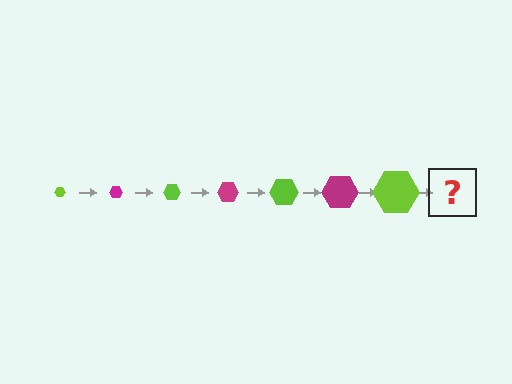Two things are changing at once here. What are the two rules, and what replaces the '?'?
The two rules are that the hexagon grows larger each step and the color cycles through lime and magenta. The '?' should be a magenta hexagon, larger than the previous one.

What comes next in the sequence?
The next element should be a magenta hexagon, larger than the previous one.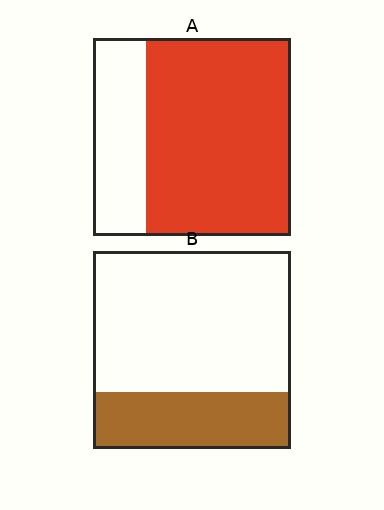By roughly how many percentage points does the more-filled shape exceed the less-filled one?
By roughly 45 percentage points (A over B).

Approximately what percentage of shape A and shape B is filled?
A is approximately 75% and B is approximately 30%.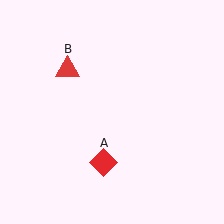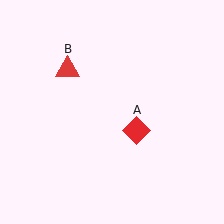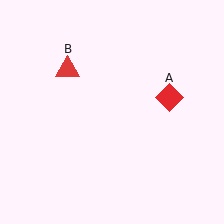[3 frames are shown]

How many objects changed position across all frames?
1 object changed position: red diamond (object A).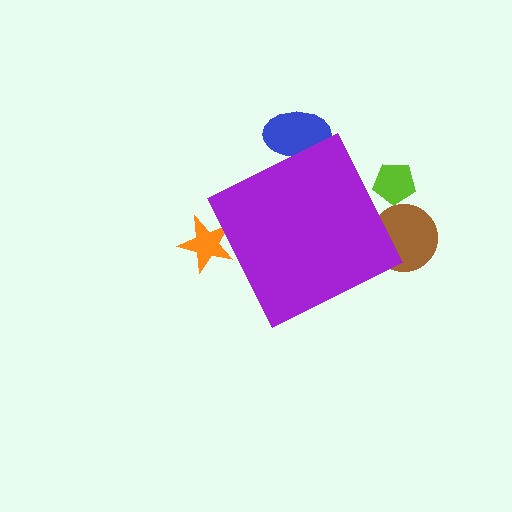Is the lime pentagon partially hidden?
Yes, the lime pentagon is partially hidden behind the purple diamond.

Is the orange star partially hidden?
Yes, the orange star is partially hidden behind the purple diamond.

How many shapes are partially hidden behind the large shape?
4 shapes are partially hidden.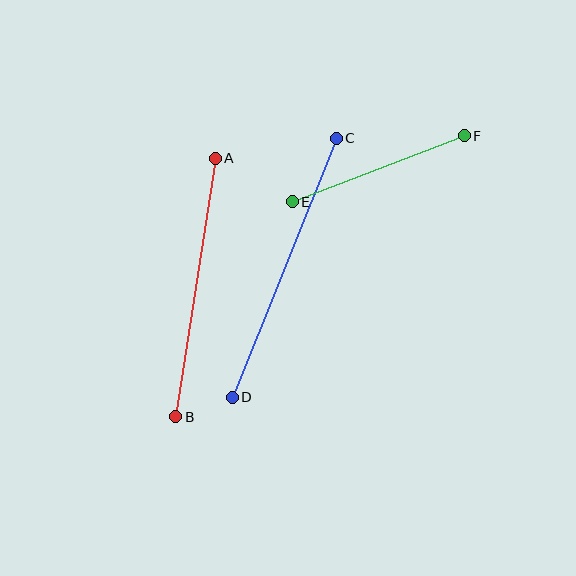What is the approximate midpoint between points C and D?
The midpoint is at approximately (284, 268) pixels.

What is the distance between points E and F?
The distance is approximately 184 pixels.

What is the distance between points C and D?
The distance is approximately 279 pixels.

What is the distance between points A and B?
The distance is approximately 261 pixels.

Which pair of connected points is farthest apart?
Points C and D are farthest apart.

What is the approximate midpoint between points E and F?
The midpoint is at approximately (378, 169) pixels.